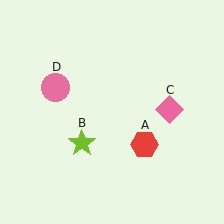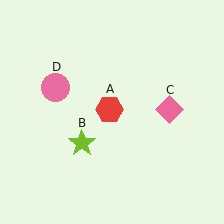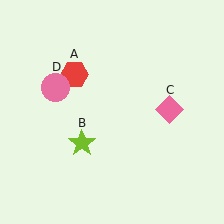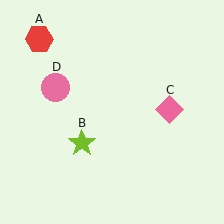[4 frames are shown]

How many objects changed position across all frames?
1 object changed position: red hexagon (object A).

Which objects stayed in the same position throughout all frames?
Lime star (object B) and pink diamond (object C) and pink circle (object D) remained stationary.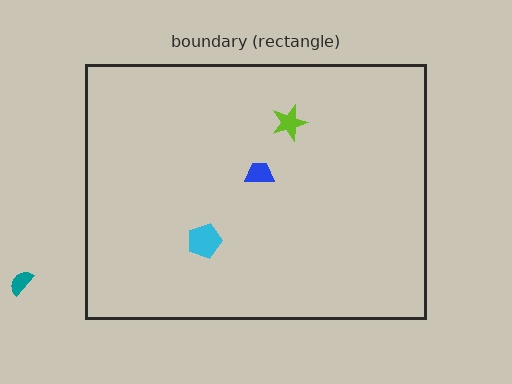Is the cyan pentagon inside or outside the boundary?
Inside.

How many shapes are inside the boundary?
3 inside, 1 outside.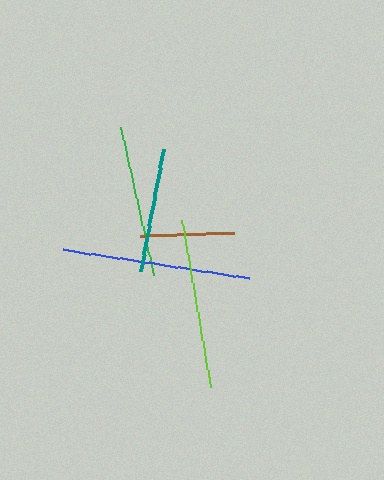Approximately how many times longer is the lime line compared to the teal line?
The lime line is approximately 1.4 times the length of the teal line.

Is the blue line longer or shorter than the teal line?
The blue line is longer than the teal line.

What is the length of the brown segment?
The brown segment is approximately 94 pixels long.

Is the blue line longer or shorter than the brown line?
The blue line is longer than the brown line.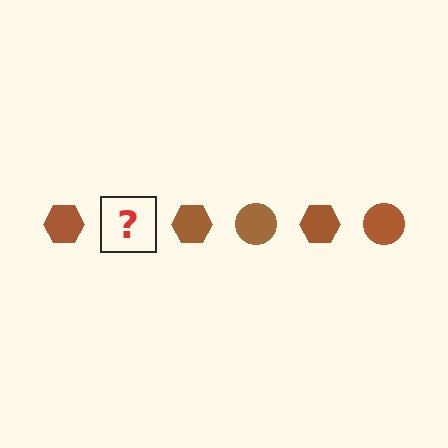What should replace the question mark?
The question mark should be replaced with a brown circle.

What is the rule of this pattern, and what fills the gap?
The rule is that the pattern cycles through hexagon, circle shapes in brown. The gap should be filled with a brown circle.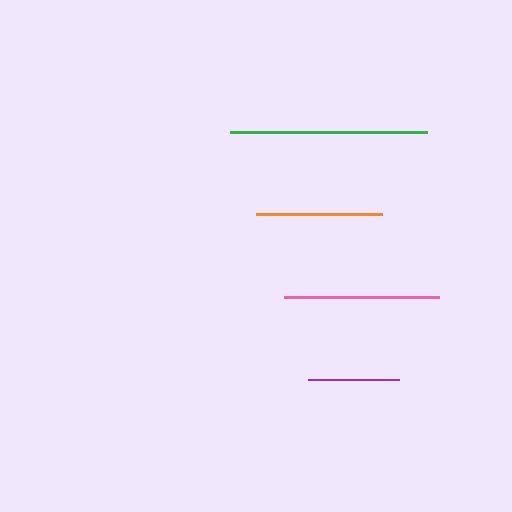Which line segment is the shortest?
The purple line is the shortest at approximately 91 pixels.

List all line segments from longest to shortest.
From longest to shortest: green, pink, orange, purple.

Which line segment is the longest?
The green line is the longest at approximately 197 pixels.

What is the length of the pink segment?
The pink segment is approximately 155 pixels long.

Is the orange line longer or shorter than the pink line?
The pink line is longer than the orange line.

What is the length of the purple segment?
The purple segment is approximately 91 pixels long.